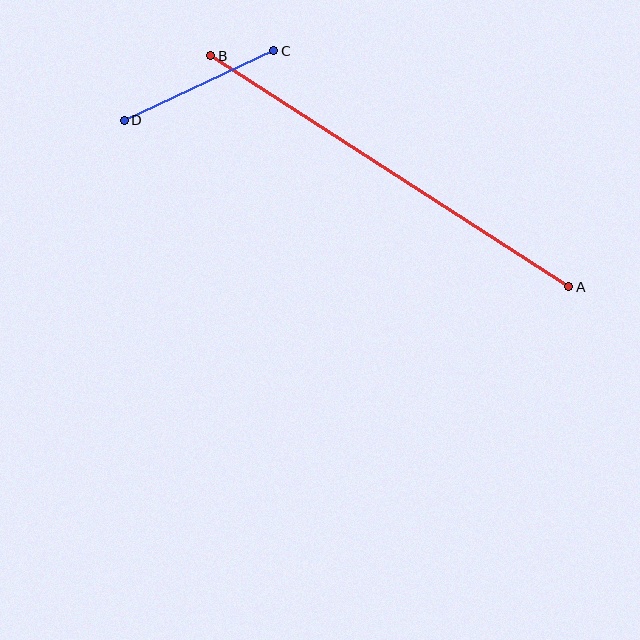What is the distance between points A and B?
The distance is approximately 426 pixels.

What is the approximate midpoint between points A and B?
The midpoint is at approximately (390, 171) pixels.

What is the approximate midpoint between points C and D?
The midpoint is at approximately (199, 85) pixels.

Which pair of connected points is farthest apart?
Points A and B are farthest apart.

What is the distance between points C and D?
The distance is approximately 165 pixels.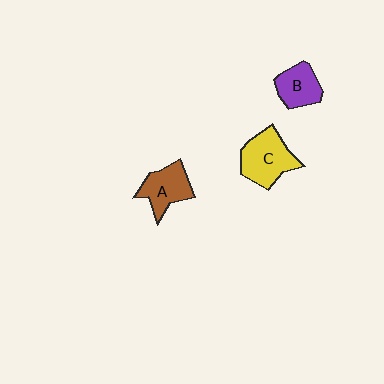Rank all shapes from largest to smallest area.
From largest to smallest: C (yellow), A (brown), B (purple).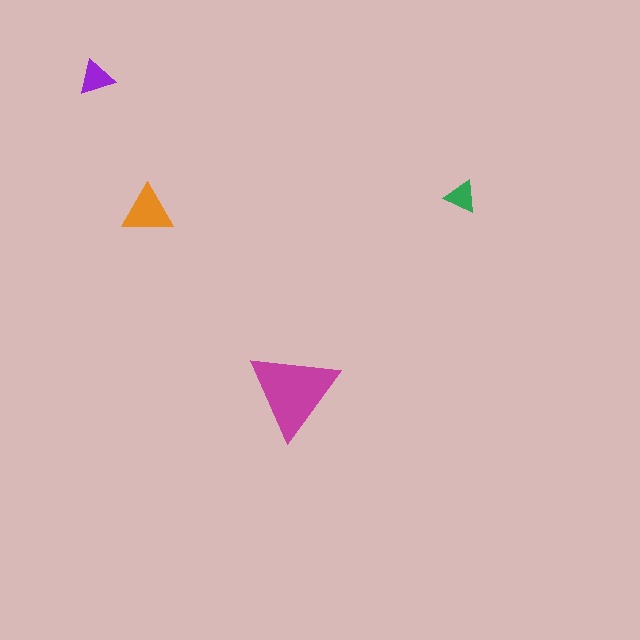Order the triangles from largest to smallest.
the magenta one, the orange one, the purple one, the green one.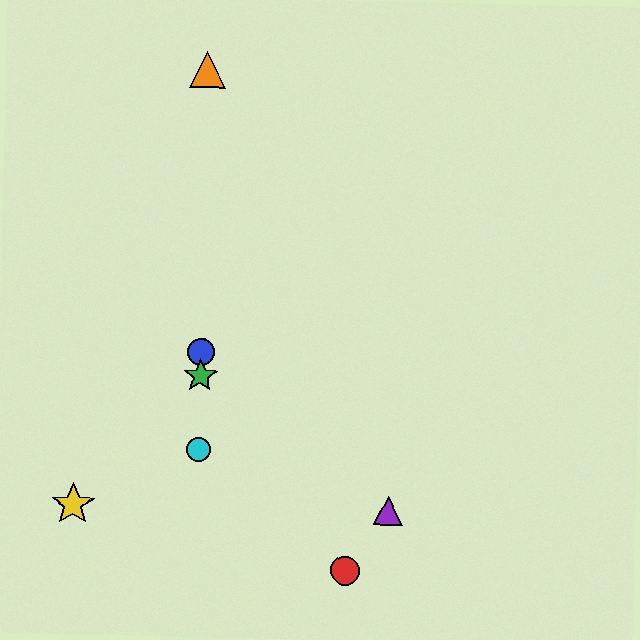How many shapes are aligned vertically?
4 shapes (the blue circle, the green star, the orange triangle, the cyan circle) are aligned vertically.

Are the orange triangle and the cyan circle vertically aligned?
Yes, both are at x≈208.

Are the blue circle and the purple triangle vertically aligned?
No, the blue circle is at x≈201 and the purple triangle is at x≈388.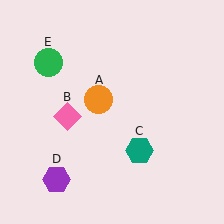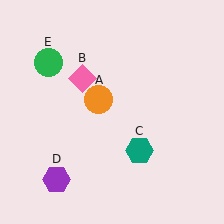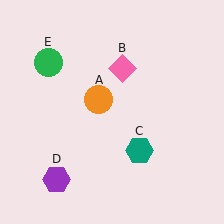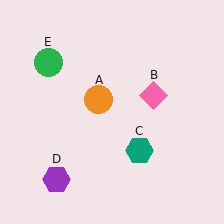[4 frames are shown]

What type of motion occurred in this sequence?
The pink diamond (object B) rotated clockwise around the center of the scene.